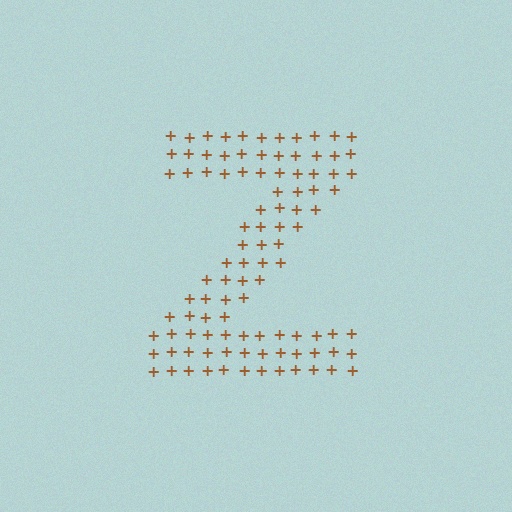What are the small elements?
The small elements are plus signs.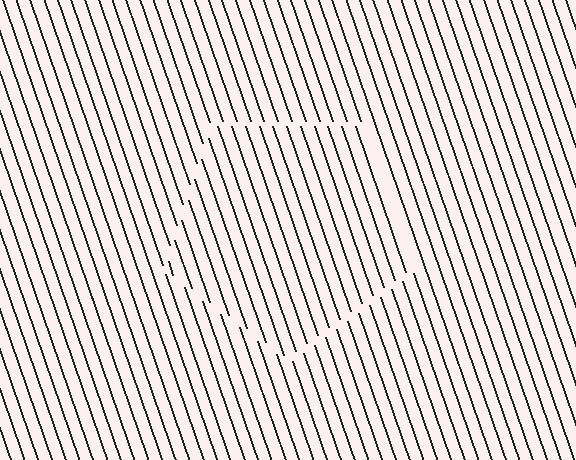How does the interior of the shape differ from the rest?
The interior of the shape contains the same grating, shifted by half a period — the contour is defined by the phase discontinuity where line-ends from the inner and outer gratings abut.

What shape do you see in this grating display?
An illusory pentagon. The interior of the shape contains the same grating, shifted by half a period — the contour is defined by the phase discontinuity where line-ends from the inner and outer gratings abut.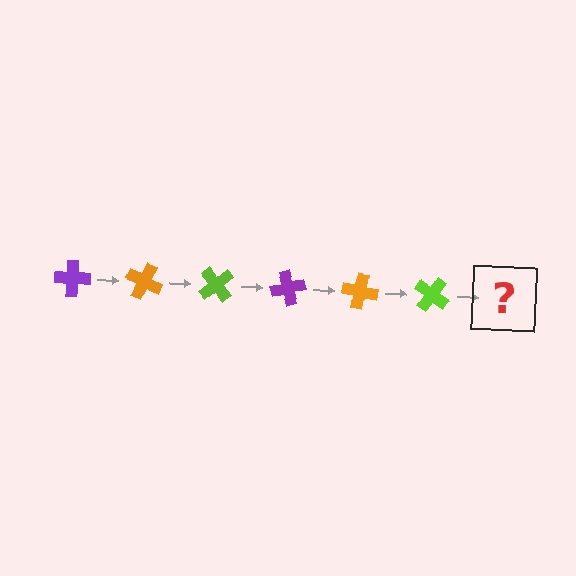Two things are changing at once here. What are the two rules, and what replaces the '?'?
The two rules are that it rotates 25 degrees each step and the color cycles through purple, orange, and lime. The '?' should be a purple cross, rotated 150 degrees from the start.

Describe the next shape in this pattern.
It should be a purple cross, rotated 150 degrees from the start.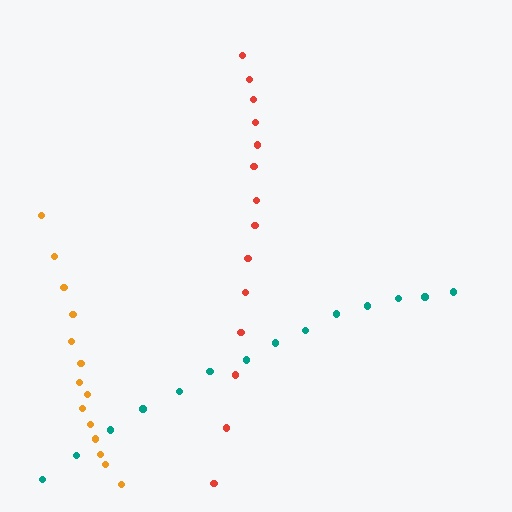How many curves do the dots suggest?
There are 3 distinct paths.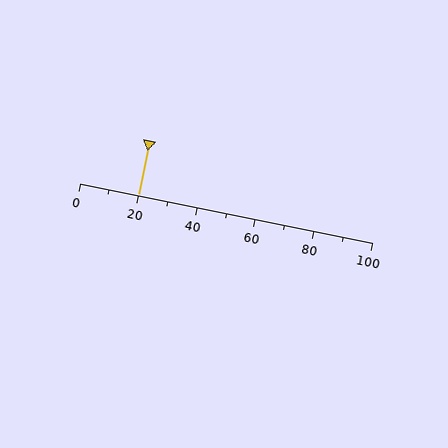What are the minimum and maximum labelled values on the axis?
The axis runs from 0 to 100.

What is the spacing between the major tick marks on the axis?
The major ticks are spaced 20 apart.